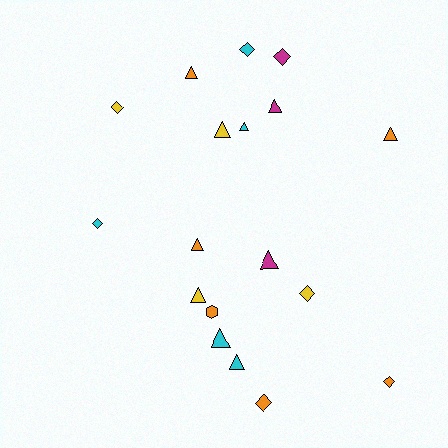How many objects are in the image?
There are 18 objects.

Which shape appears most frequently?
Triangle, with 10 objects.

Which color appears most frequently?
Orange, with 6 objects.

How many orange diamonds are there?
There are 2 orange diamonds.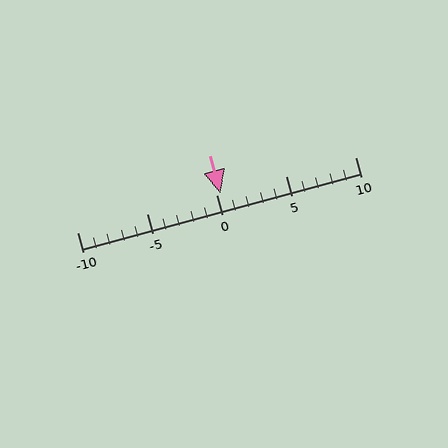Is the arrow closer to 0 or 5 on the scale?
The arrow is closer to 0.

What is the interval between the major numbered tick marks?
The major tick marks are spaced 5 units apart.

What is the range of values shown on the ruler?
The ruler shows values from -10 to 10.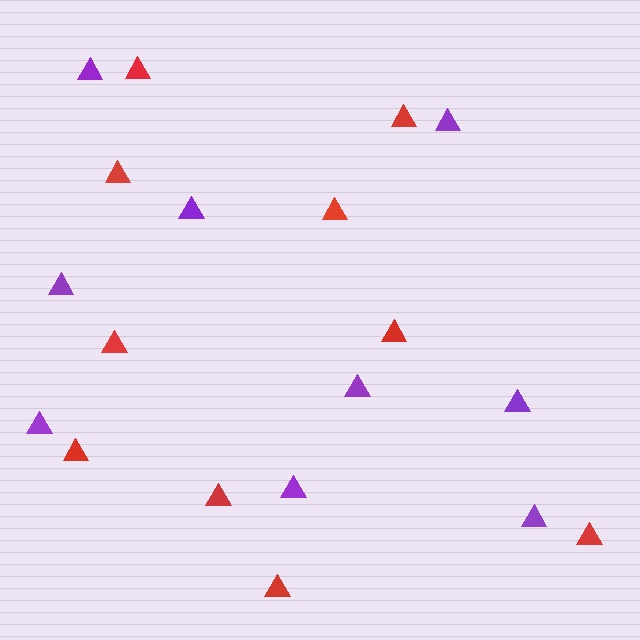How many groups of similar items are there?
There are 2 groups: one group of red triangles (10) and one group of purple triangles (9).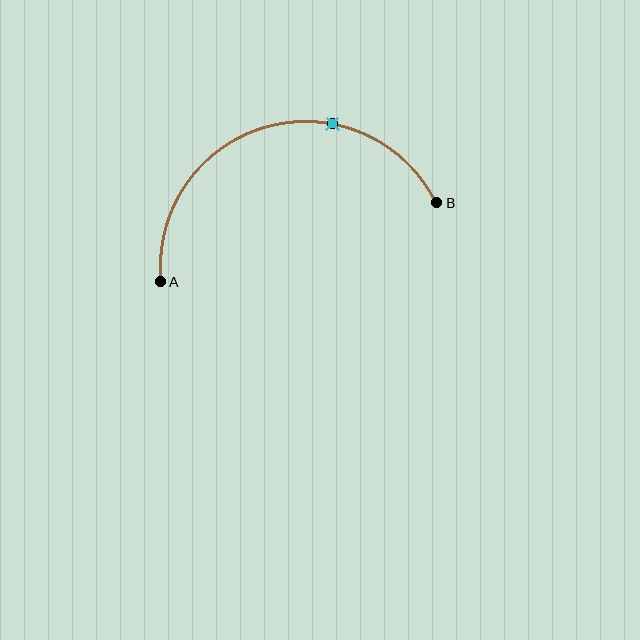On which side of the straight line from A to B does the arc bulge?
The arc bulges above the straight line connecting A and B.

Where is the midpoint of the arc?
The arc midpoint is the point on the curve farthest from the straight line joining A and B. It sits above that line.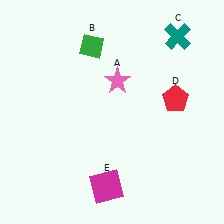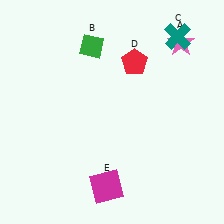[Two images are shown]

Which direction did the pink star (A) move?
The pink star (A) moved right.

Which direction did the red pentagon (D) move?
The red pentagon (D) moved left.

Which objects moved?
The objects that moved are: the pink star (A), the red pentagon (D).